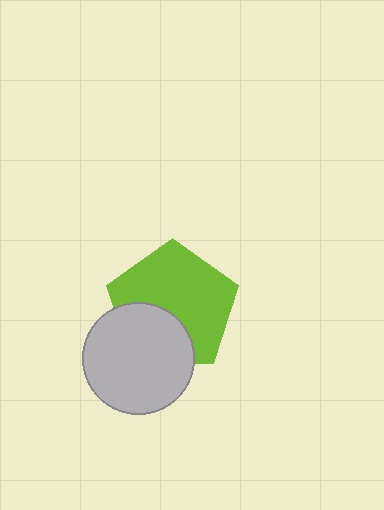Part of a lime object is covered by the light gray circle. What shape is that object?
It is a pentagon.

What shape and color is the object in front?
The object in front is a light gray circle.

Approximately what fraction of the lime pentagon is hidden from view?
Roughly 33% of the lime pentagon is hidden behind the light gray circle.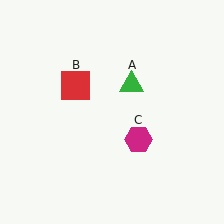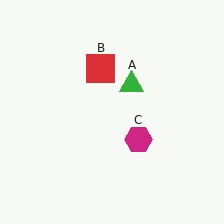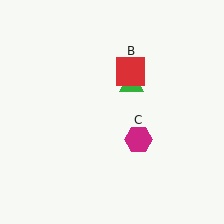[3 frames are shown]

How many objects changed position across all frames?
1 object changed position: red square (object B).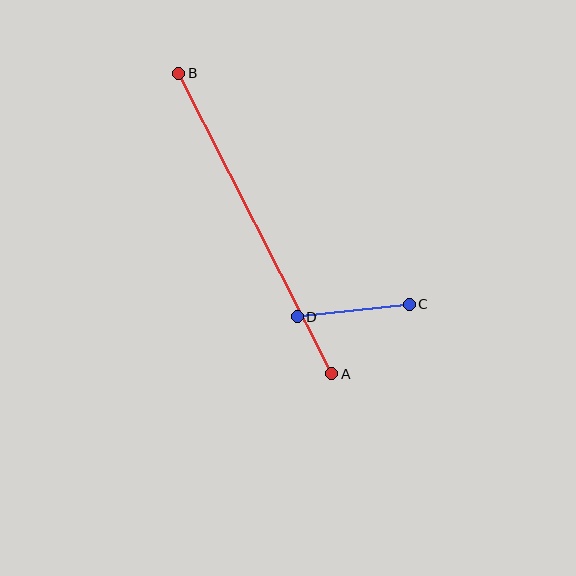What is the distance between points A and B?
The distance is approximately 337 pixels.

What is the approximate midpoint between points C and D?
The midpoint is at approximately (353, 310) pixels.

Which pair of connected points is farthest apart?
Points A and B are farthest apart.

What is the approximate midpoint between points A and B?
The midpoint is at approximately (255, 224) pixels.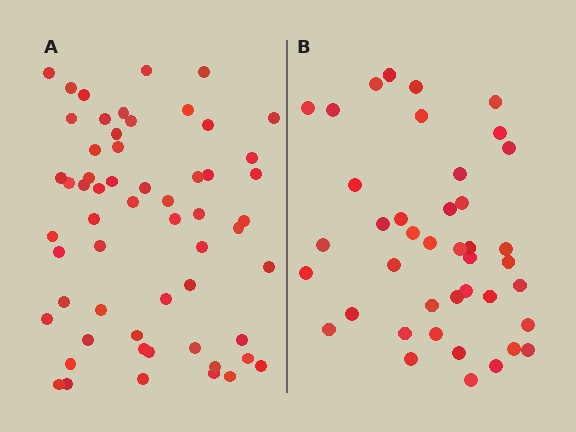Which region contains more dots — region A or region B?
Region A (the left region) has more dots.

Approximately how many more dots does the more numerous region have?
Region A has approximately 15 more dots than region B.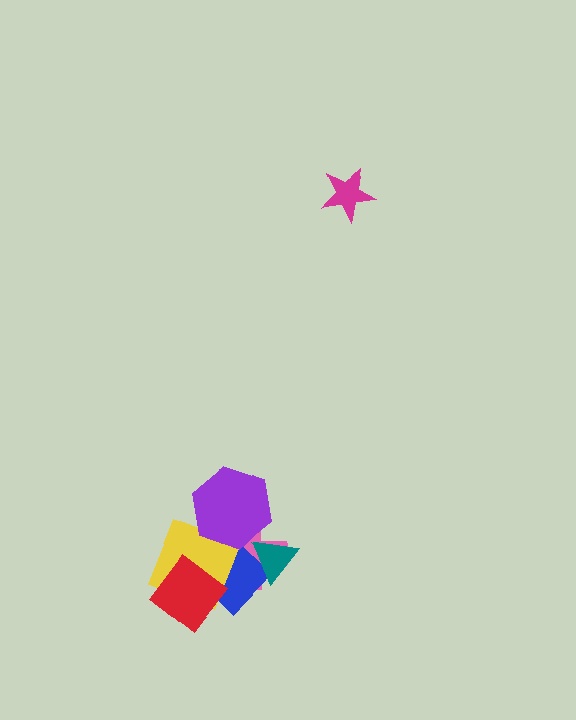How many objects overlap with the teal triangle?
2 objects overlap with the teal triangle.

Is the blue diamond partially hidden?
Yes, it is partially covered by another shape.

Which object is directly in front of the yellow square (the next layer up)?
The purple hexagon is directly in front of the yellow square.